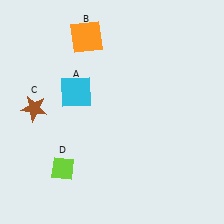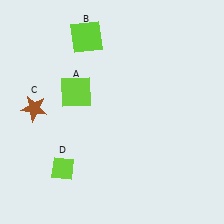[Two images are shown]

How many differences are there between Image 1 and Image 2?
There are 2 differences between the two images.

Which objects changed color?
A changed from cyan to lime. B changed from orange to lime.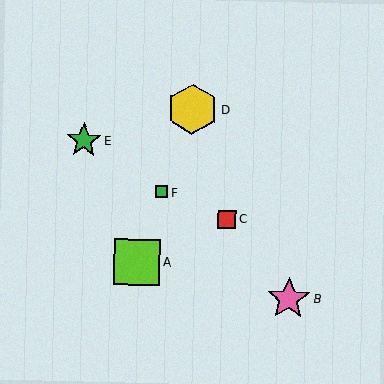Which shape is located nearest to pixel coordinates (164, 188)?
The green square (labeled F) at (162, 192) is nearest to that location.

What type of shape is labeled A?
Shape A is a lime square.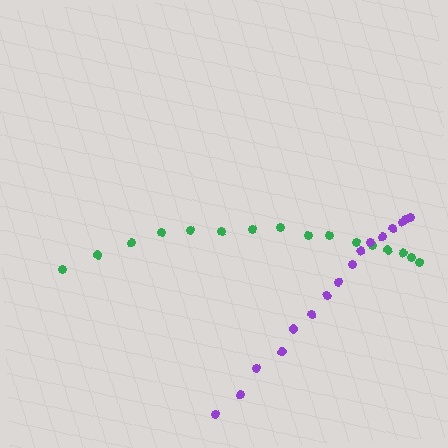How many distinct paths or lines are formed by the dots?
There are 2 distinct paths.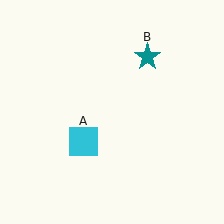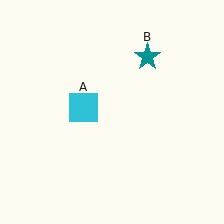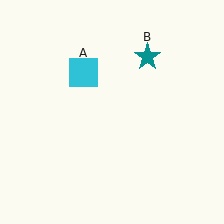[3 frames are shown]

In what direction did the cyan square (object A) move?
The cyan square (object A) moved up.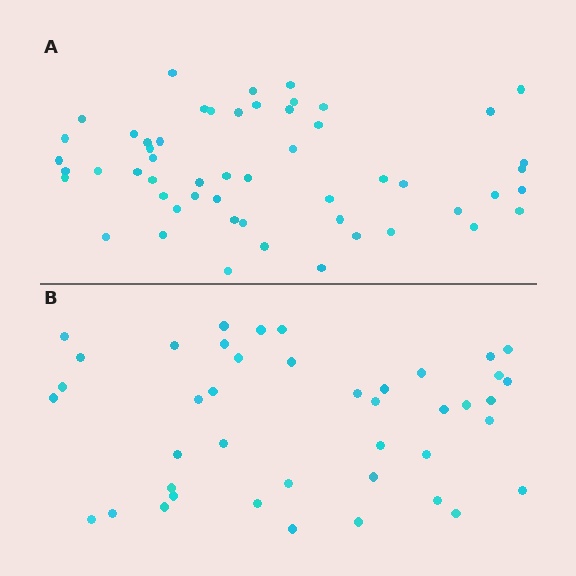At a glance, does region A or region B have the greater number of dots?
Region A (the top region) has more dots.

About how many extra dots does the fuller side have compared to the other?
Region A has roughly 12 or so more dots than region B.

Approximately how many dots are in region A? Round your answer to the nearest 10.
About 50 dots. (The exact count is 54, which rounds to 50.)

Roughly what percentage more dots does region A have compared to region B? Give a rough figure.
About 30% more.